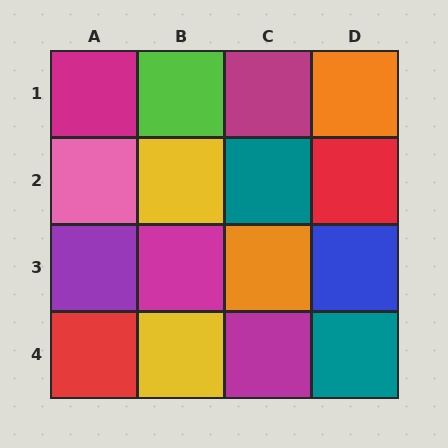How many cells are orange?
2 cells are orange.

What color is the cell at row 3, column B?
Magenta.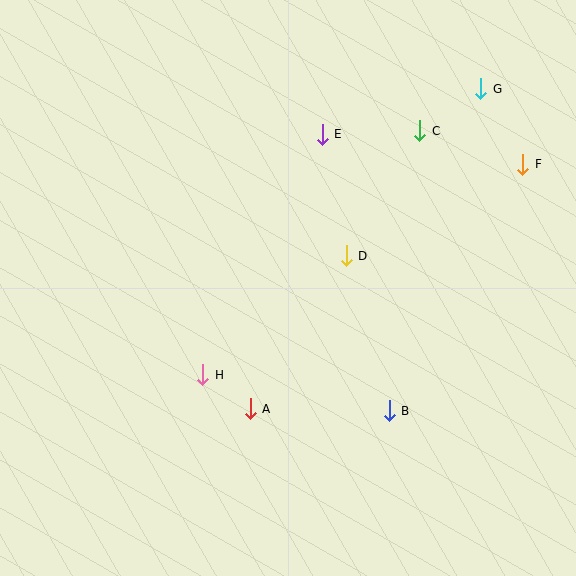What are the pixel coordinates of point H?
Point H is at (203, 375).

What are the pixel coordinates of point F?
Point F is at (523, 164).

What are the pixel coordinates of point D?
Point D is at (346, 256).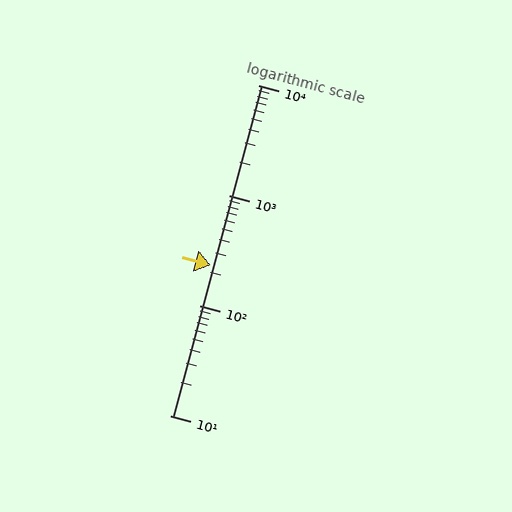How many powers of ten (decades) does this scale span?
The scale spans 3 decades, from 10 to 10000.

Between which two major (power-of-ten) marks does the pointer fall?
The pointer is between 100 and 1000.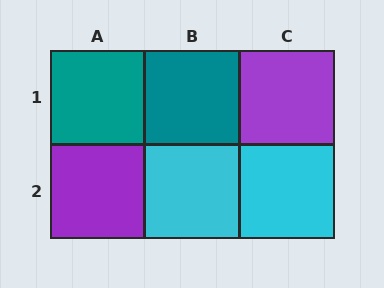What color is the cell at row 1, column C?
Purple.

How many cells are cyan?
2 cells are cyan.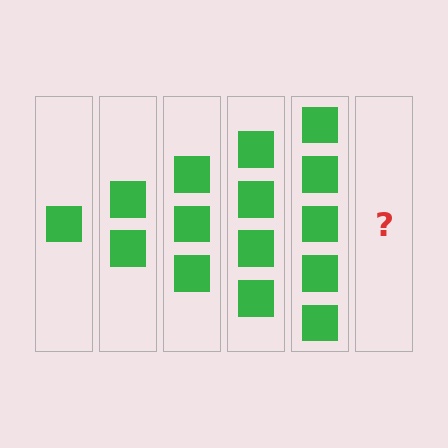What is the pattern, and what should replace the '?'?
The pattern is that each step adds one more square. The '?' should be 6 squares.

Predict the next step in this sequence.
The next step is 6 squares.